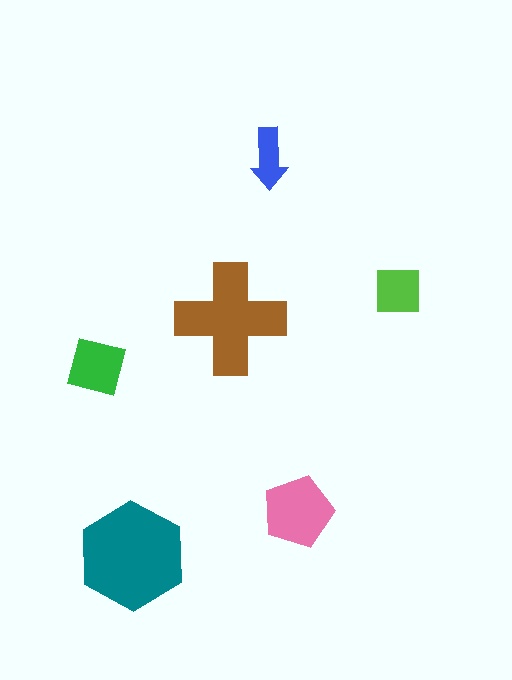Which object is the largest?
The teal hexagon.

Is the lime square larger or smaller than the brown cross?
Smaller.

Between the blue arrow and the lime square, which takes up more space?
The lime square.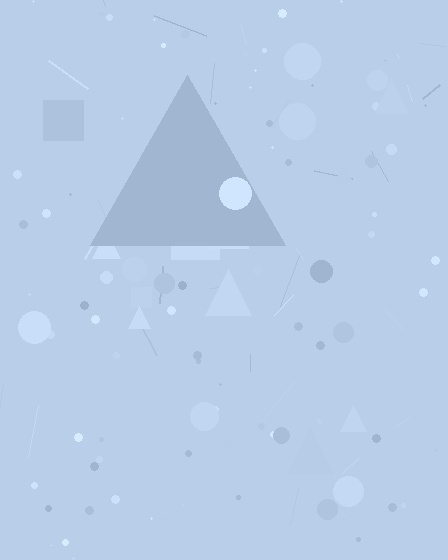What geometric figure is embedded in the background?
A triangle is embedded in the background.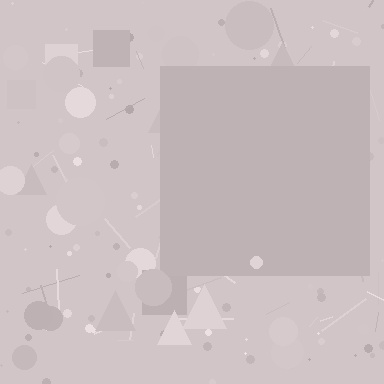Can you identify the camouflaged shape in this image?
The camouflaged shape is a square.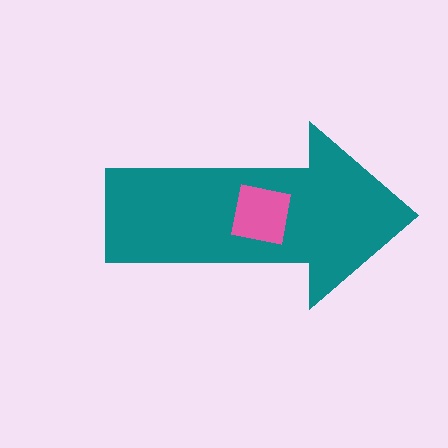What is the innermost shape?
The pink square.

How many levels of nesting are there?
2.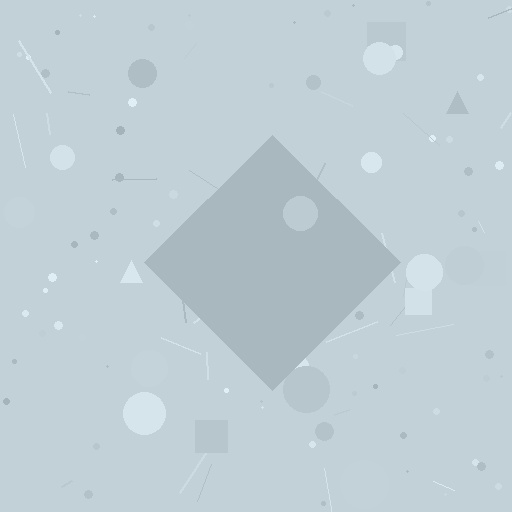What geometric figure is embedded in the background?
A diamond is embedded in the background.